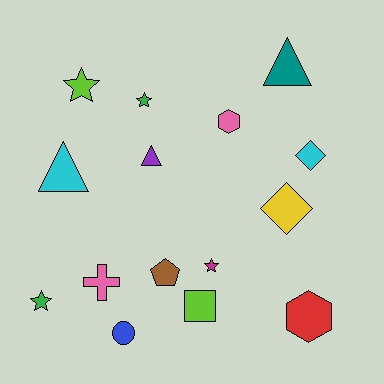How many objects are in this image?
There are 15 objects.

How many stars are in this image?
There are 4 stars.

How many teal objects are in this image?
There is 1 teal object.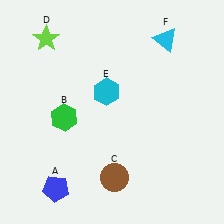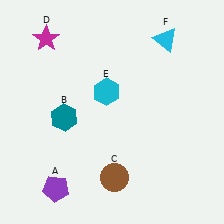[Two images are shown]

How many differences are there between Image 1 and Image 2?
There are 3 differences between the two images.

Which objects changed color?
A changed from blue to purple. B changed from green to teal. D changed from lime to magenta.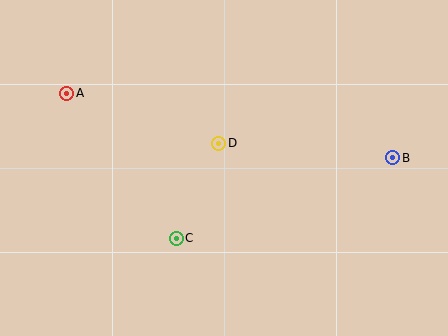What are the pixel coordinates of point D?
Point D is at (219, 143).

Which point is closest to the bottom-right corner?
Point B is closest to the bottom-right corner.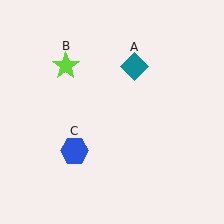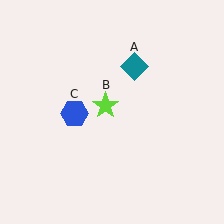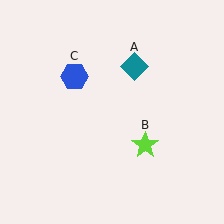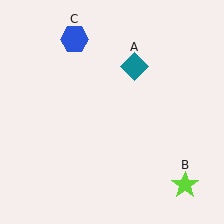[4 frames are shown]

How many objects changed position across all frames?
2 objects changed position: lime star (object B), blue hexagon (object C).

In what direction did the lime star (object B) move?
The lime star (object B) moved down and to the right.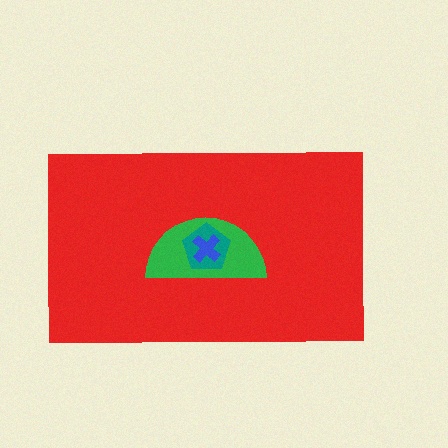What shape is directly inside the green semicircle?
The teal pentagon.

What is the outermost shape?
The red rectangle.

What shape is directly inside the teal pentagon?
The blue cross.